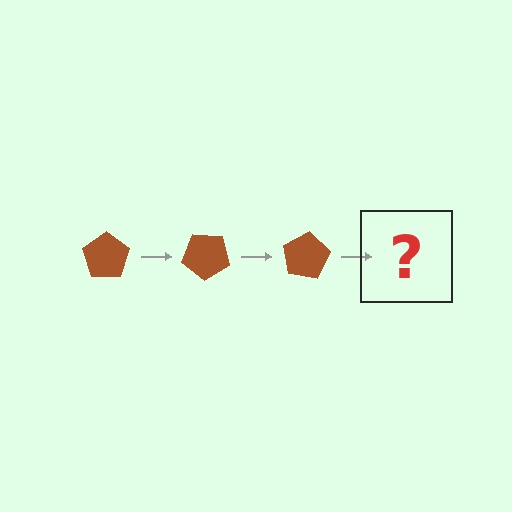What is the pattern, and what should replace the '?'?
The pattern is that the pentagon rotates 40 degrees each step. The '?' should be a brown pentagon rotated 120 degrees.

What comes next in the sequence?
The next element should be a brown pentagon rotated 120 degrees.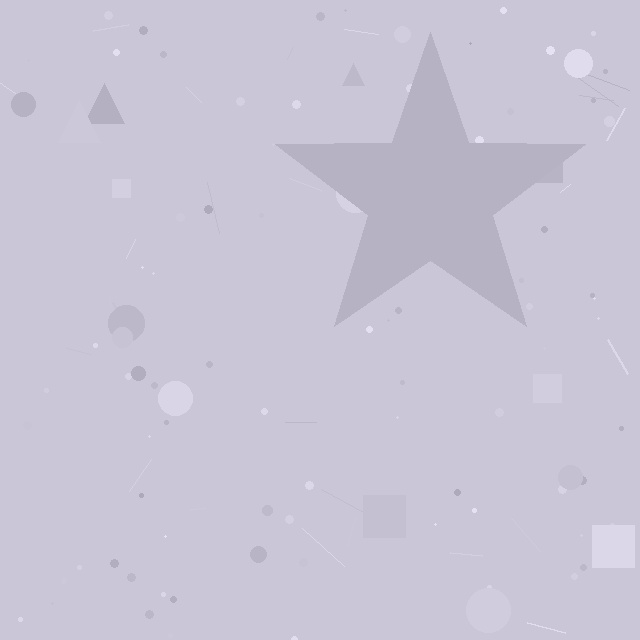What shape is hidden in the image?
A star is hidden in the image.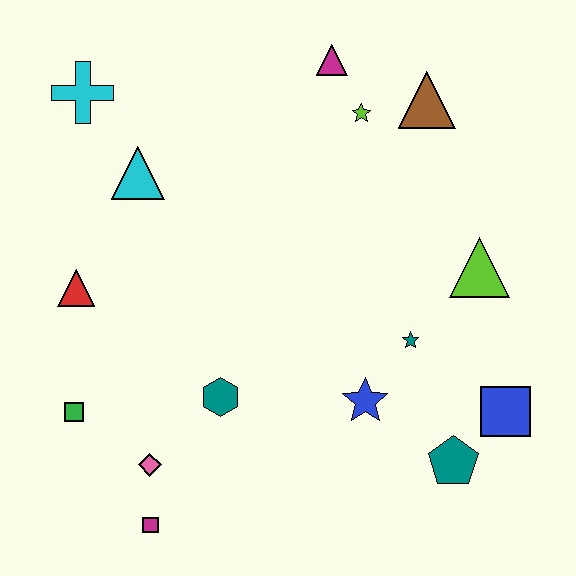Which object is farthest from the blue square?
The cyan cross is farthest from the blue square.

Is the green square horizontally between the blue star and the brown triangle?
No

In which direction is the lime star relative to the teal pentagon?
The lime star is above the teal pentagon.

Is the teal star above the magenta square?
Yes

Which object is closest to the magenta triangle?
The lime star is closest to the magenta triangle.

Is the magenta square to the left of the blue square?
Yes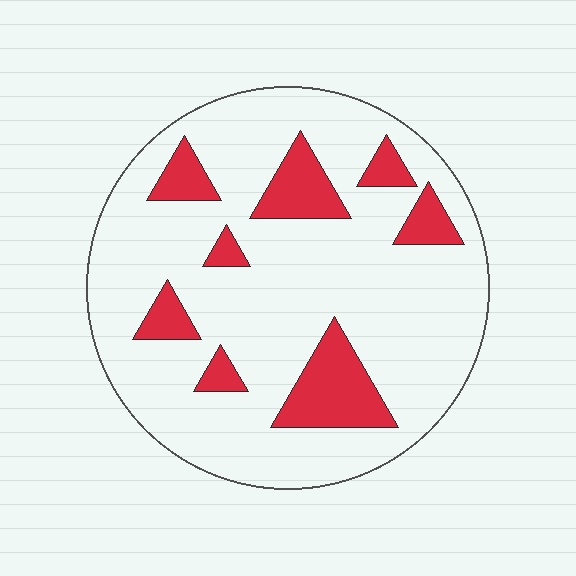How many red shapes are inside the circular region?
8.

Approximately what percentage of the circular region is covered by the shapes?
Approximately 20%.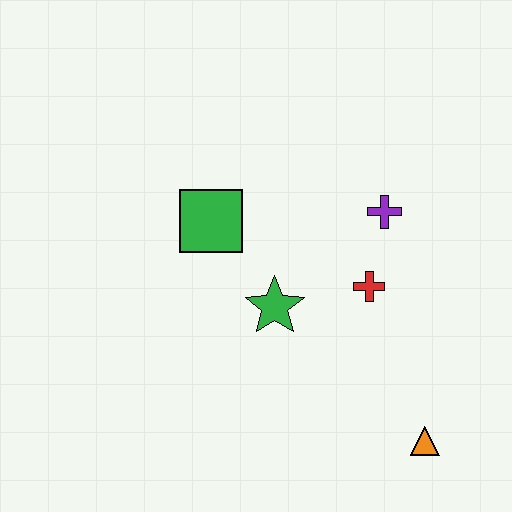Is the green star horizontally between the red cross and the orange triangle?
No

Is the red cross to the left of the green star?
No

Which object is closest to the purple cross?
The red cross is closest to the purple cross.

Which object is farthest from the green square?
The orange triangle is farthest from the green square.